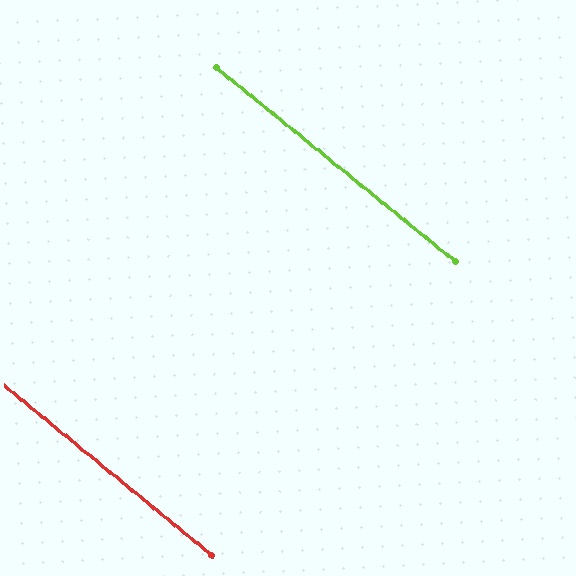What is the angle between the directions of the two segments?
Approximately 0 degrees.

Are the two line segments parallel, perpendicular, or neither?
Parallel — their directions differ by only 0.1°.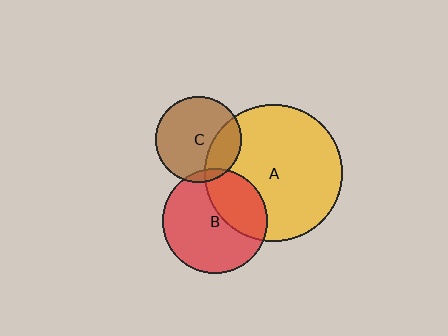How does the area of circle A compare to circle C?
Approximately 2.6 times.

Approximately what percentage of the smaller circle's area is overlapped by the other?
Approximately 5%.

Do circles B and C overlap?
Yes.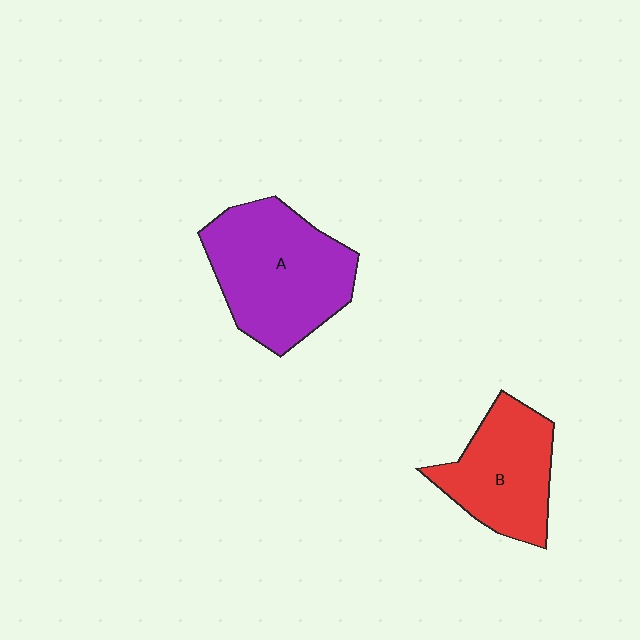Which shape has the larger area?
Shape A (purple).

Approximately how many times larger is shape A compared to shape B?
Approximately 1.4 times.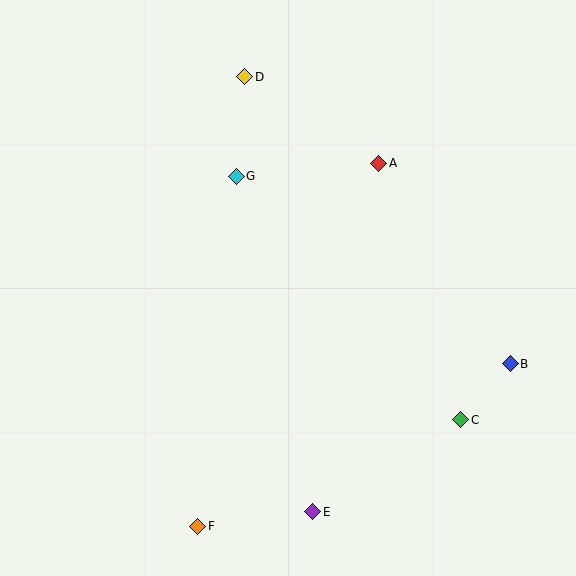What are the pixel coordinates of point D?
Point D is at (245, 77).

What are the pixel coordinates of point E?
Point E is at (313, 512).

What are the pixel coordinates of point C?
Point C is at (461, 420).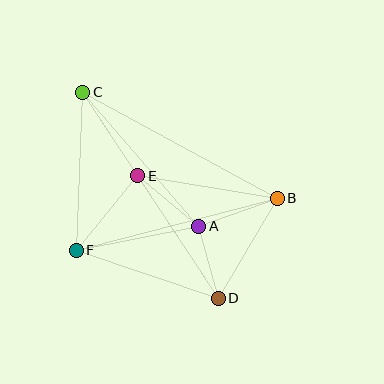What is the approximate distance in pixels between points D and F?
The distance between D and F is approximately 150 pixels.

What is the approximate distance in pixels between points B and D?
The distance between B and D is approximately 117 pixels.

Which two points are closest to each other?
Points A and D are closest to each other.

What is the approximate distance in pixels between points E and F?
The distance between E and F is approximately 97 pixels.